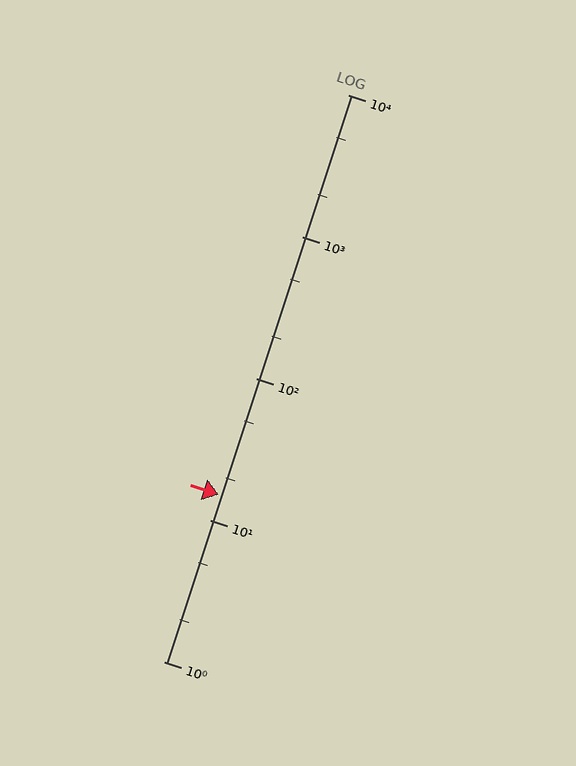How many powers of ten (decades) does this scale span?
The scale spans 4 decades, from 1 to 10000.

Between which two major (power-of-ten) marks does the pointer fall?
The pointer is between 10 and 100.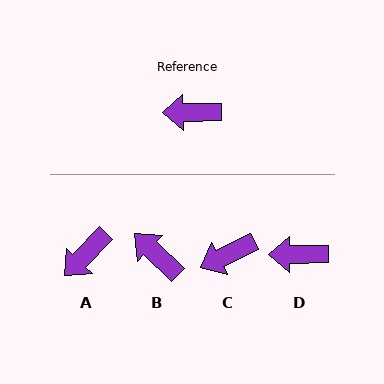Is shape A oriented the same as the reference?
No, it is off by about 45 degrees.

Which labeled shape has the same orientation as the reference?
D.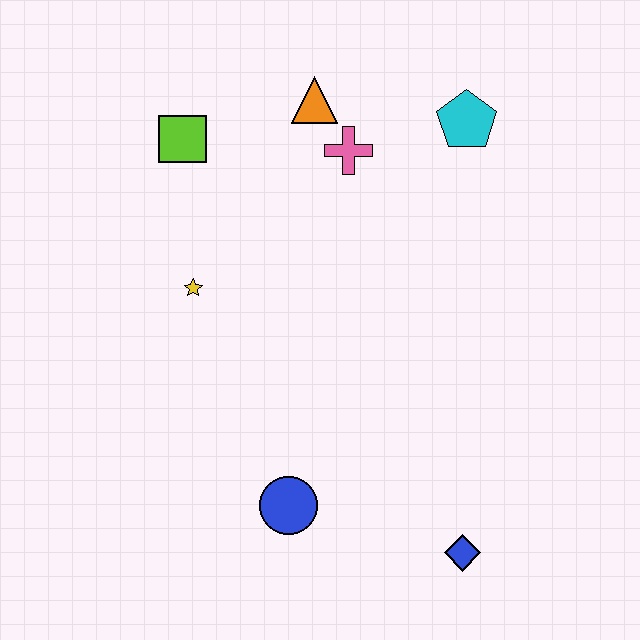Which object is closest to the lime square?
The orange triangle is closest to the lime square.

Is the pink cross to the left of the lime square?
No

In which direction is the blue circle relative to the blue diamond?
The blue circle is to the left of the blue diamond.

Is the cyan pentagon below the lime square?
No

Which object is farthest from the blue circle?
The cyan pentagon is farthest from the blue circle.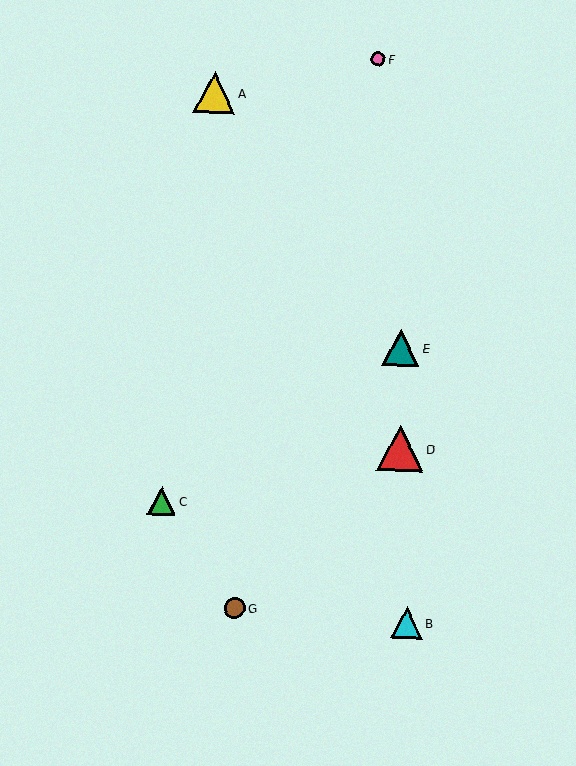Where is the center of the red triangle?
The center of the red triangle is at (400, 448).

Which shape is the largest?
The red triangle (labeled D) is the largest.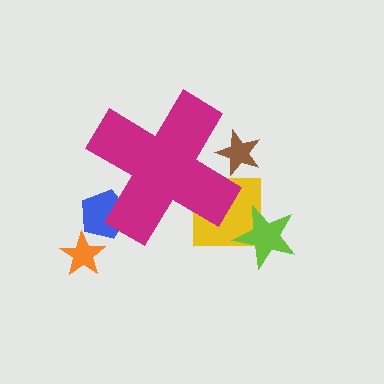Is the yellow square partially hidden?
Yes, the yellow square is partially hidden behind the magenta cross.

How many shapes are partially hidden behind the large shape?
3 shapes are partially hidden.